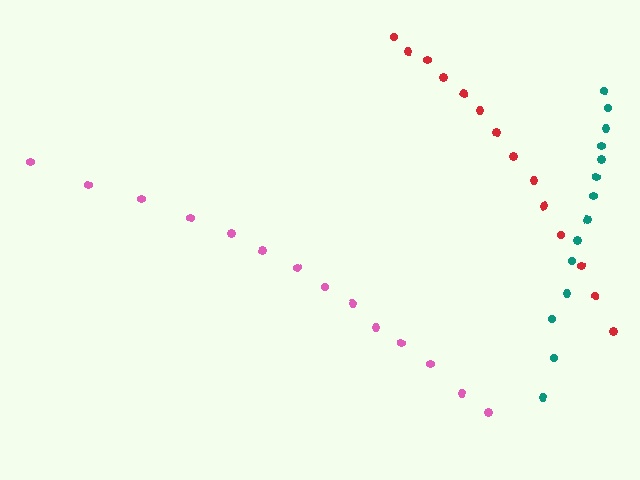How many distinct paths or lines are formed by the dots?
There are 3 distinct paths.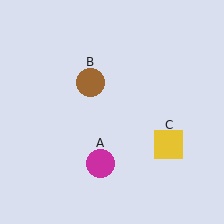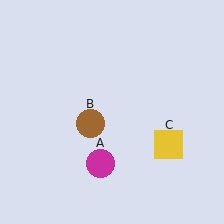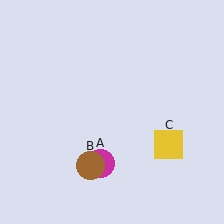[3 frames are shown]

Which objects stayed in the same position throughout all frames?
Magenta circle (object A) and yellow square (object C) remained stationary.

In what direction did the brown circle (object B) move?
The brown circle (object B) moved down.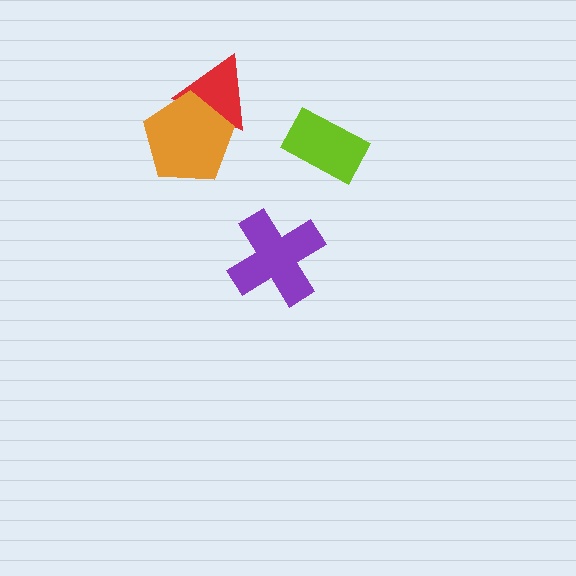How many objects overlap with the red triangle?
1 object overlaps with the red triangle.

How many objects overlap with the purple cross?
0 objects overlap with the purple cross.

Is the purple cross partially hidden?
No, no other shape covers it.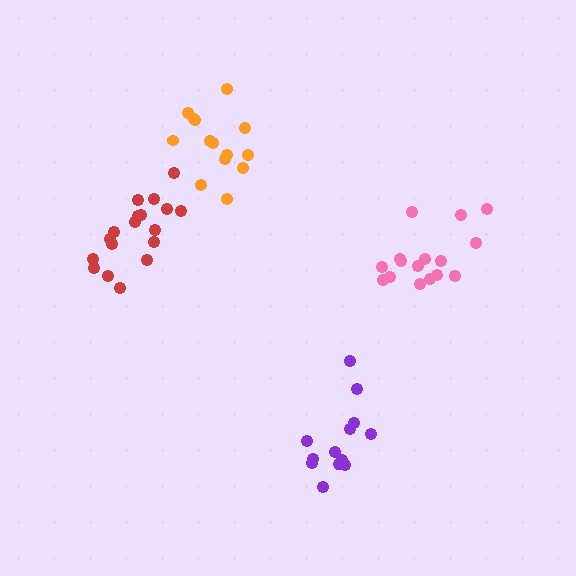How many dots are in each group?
Group 1: 14 dots, Group 2: 18 dots, Group 3: 13 dots, Group 4: 16 dots (61 total).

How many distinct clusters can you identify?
There are 4 distinct clusters.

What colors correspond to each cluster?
The clusters are colored: orange, red, purple, pink.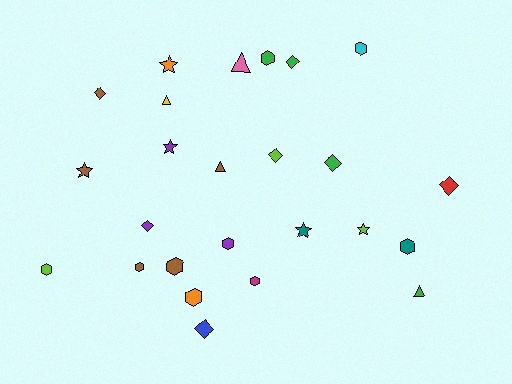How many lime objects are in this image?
There are 3 lime objects.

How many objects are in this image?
There are 25 objects.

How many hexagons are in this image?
There are 9 hexagons.